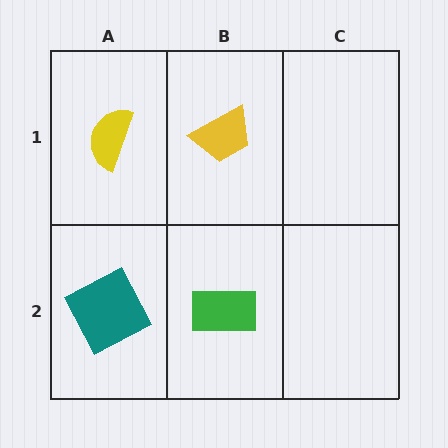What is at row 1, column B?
A yellow trapezoid.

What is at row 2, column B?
A green rectangle.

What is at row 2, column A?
A teal square.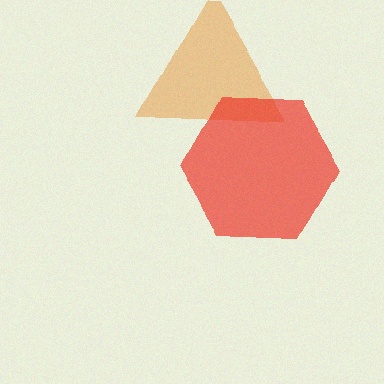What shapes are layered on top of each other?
The layered shapes are: an orange triangle, a red hexagon.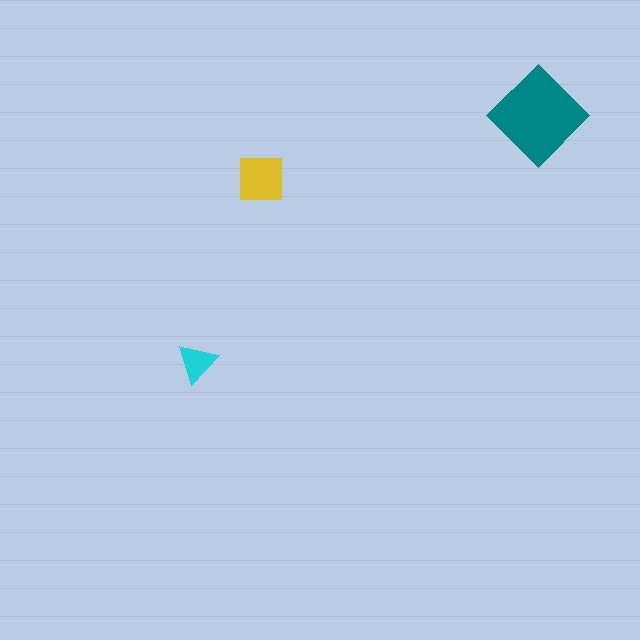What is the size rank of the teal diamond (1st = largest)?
1st.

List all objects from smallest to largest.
The cyan triangle, the yellow square, the teal diamond.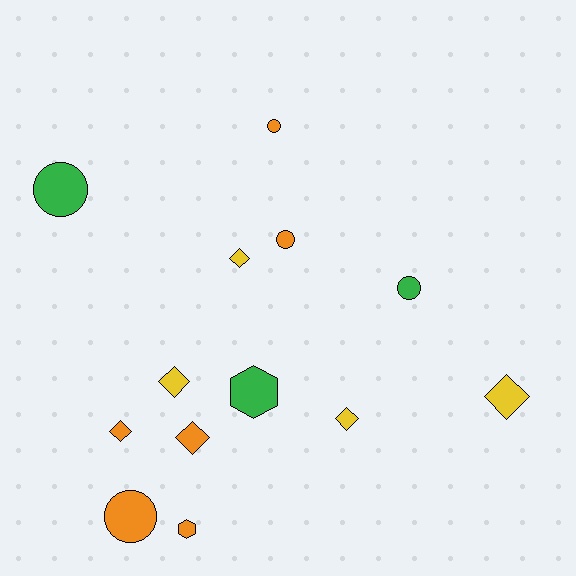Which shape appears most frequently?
Diamond, with 6 objects.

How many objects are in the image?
There are 13 objects.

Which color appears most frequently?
Orange, with 6 objects.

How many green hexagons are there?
There is 1 green hexagon.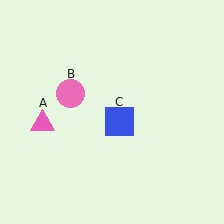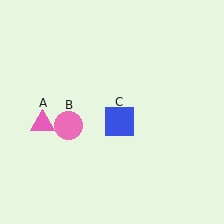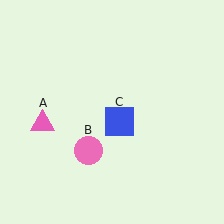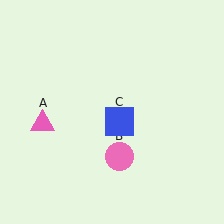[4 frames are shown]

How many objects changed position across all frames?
1 object changed position: pink circle (object B).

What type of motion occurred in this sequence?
The pink circle (object B) rotated counterclockwise around the center of the scene.